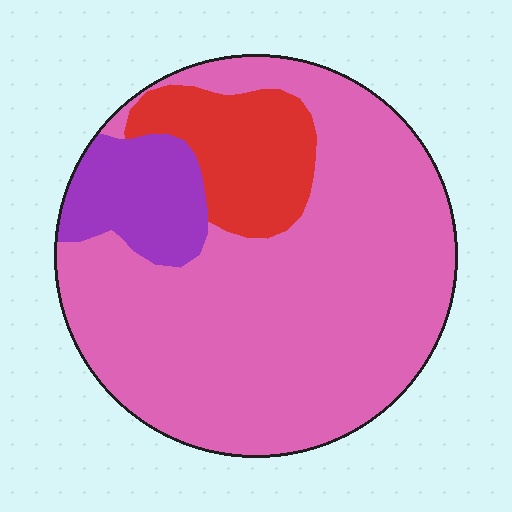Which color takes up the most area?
Pink, at roughly 75%.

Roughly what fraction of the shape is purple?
Purple covers around 10% of the shape.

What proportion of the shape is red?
Red covers 14% of the shape.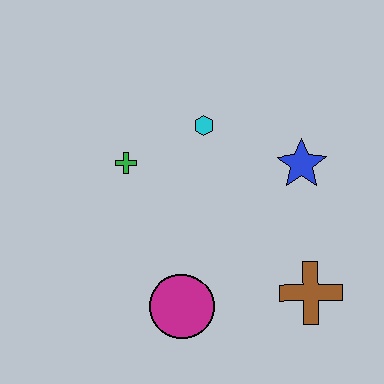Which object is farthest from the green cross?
The brown cross is farthest from the green cross.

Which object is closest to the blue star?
The cyan hexagon is closest to the blue star.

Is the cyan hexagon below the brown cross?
No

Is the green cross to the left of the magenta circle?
Yes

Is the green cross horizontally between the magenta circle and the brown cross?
No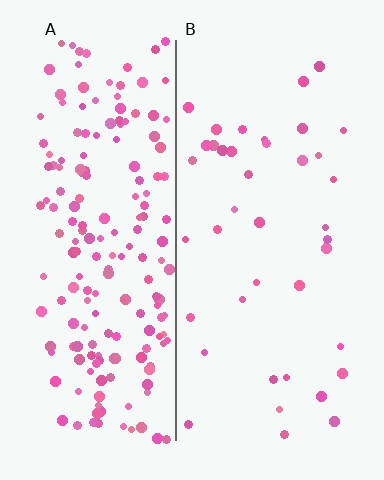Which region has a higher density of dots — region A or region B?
A (the left).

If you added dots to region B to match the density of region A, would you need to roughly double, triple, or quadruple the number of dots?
Approximately quadruple.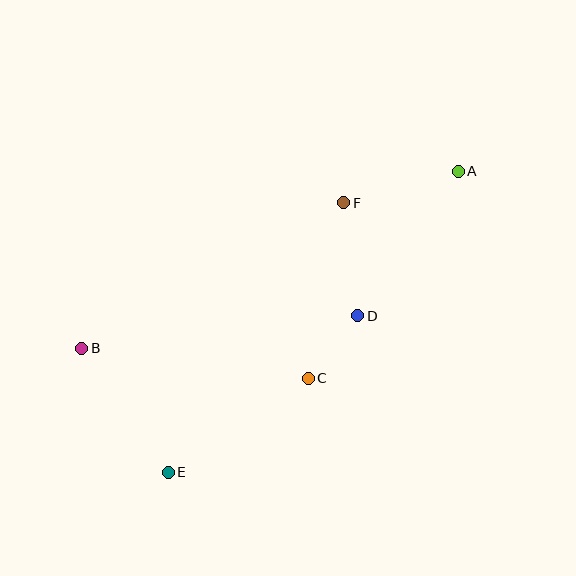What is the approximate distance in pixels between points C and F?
The distance between C and F is approximately 179 pixels.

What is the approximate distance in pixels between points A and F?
The distance between A and F is approximately 119 pixels.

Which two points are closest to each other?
Points C and D are closest to each other.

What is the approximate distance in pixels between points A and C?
The distance between A and C is approximately 256 pixels.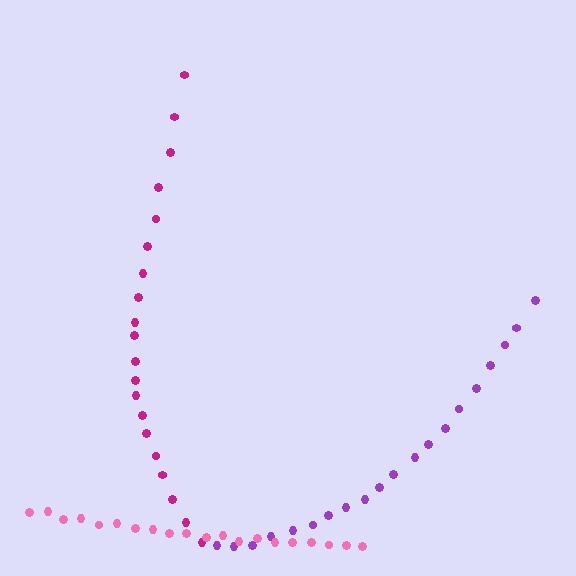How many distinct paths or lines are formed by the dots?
There are 3 distinct paths.